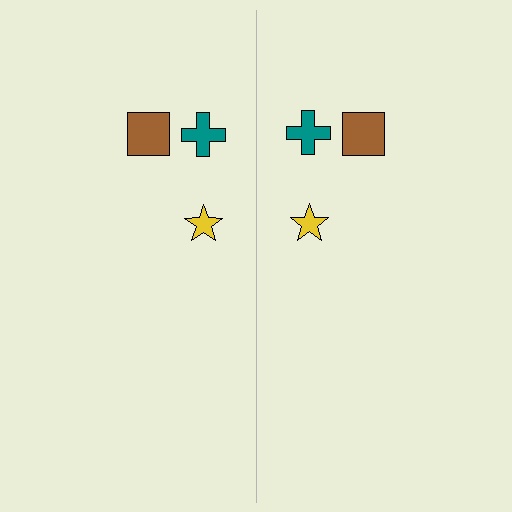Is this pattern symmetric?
Yes, this pattern has bilateral (reflection) symmetry.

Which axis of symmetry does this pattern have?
The pattern has a vertical axis of symmetry running through the center of the image.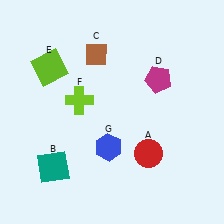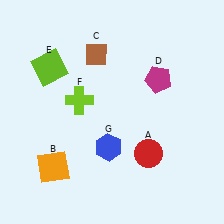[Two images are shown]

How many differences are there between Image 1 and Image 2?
There is 1 difference between the two images.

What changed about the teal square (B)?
In Image 1, B is teal. In Image 2, it changed to orange.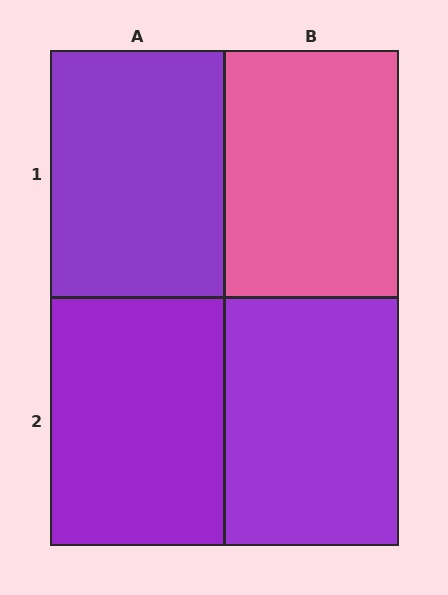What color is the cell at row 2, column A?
Purple.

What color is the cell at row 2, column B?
Purple.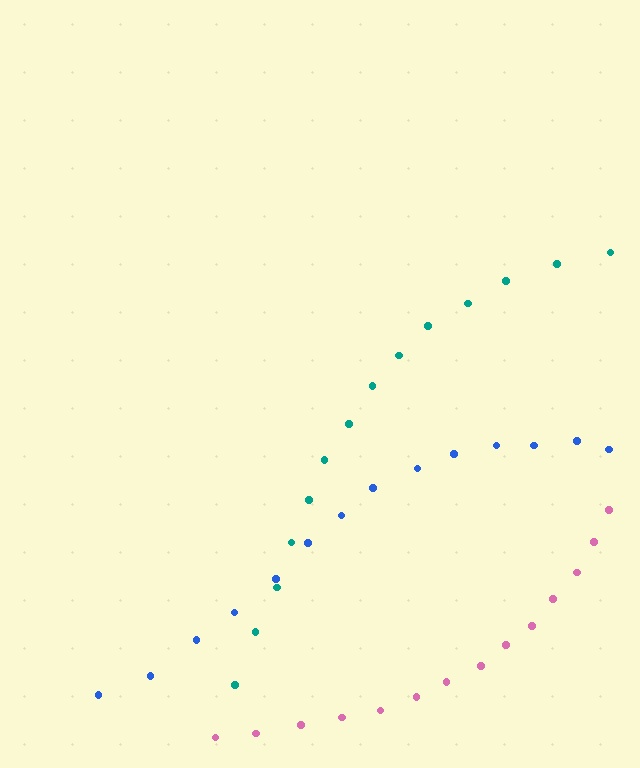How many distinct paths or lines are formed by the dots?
There are 3 distinct paths.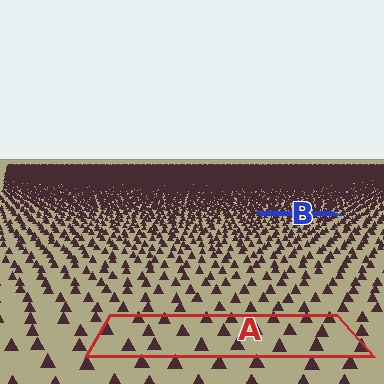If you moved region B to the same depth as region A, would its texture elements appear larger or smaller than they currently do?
They would appear larger. At a closer depth, the same texture elements are projected at a bigger on-screen size.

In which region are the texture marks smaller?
The texture marks are smaller in region B, because it is farther away.